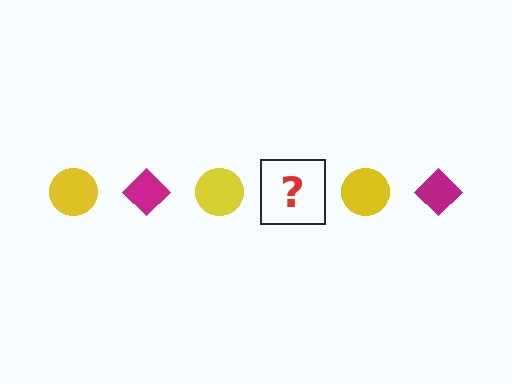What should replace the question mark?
The question mark should be replaced with a magenta diamond.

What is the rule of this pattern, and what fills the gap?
The rule is that the pattern alternates between yellow circle and magenta diamond. The gap should be filled with a magenta diamond.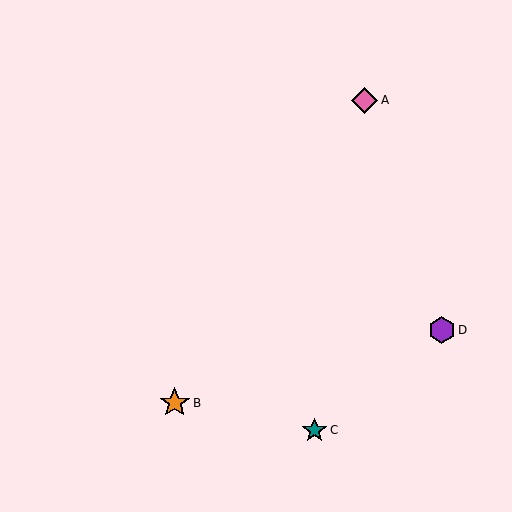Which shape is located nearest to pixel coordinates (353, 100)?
The pink diamond (labeled A) at (365, 100) is nearest to that location.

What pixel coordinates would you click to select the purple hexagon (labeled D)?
Click at (442, 330) to select the purple hexagon D.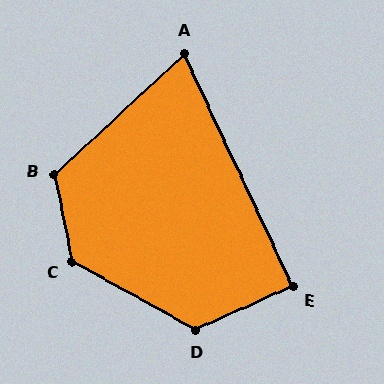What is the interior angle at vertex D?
Approximately 127 degrees (obtuse).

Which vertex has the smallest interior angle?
A, at approximately 72 degrees.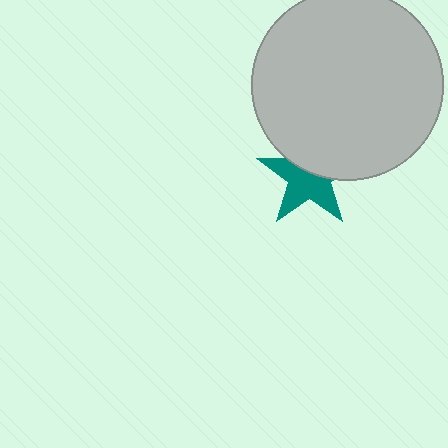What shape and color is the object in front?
The object in front is a light gray circle.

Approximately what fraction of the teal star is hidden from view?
Roughly 41% of the teal star is hidden behind the light gray circle.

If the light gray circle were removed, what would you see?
You would see the complete teal star.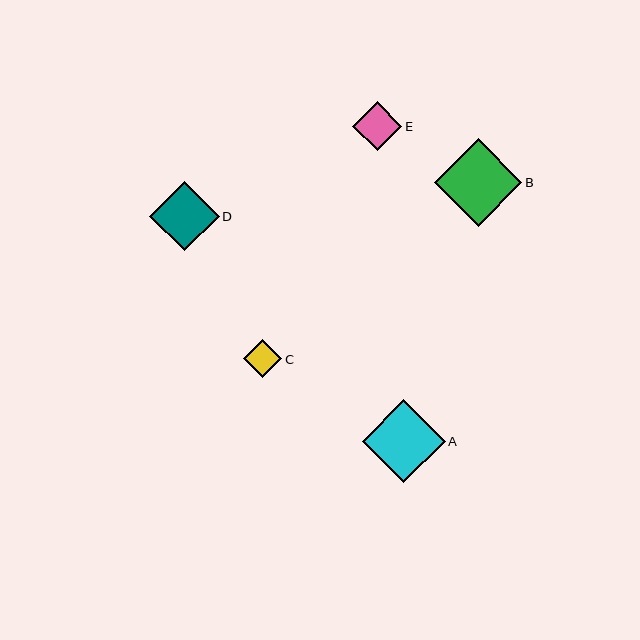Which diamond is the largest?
Diamond B is the largest with a size of approximately 87 pixels.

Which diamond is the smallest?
Diamond C is the smallest with a size of approximately 38 pixels.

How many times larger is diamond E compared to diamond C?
Diamond E is approximately 1.3 times the size of diamond C.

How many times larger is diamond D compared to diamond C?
Diamond D is approximately 1.8 times the size of diamond C.